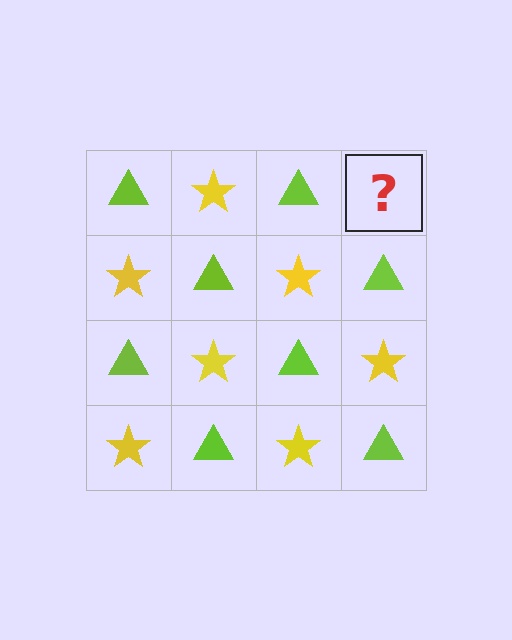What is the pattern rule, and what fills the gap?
The rule is that it alternates lime triangle and yellow star in a checkerboard pattern. The gap should be filled with a yellow star.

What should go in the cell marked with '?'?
The missing cell should contain a yellow star.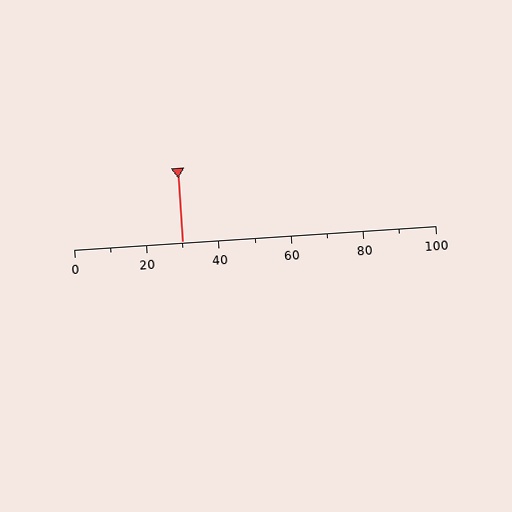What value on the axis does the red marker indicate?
The marker indicates approximately 30.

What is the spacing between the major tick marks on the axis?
The major ticks are spaced 20 apart.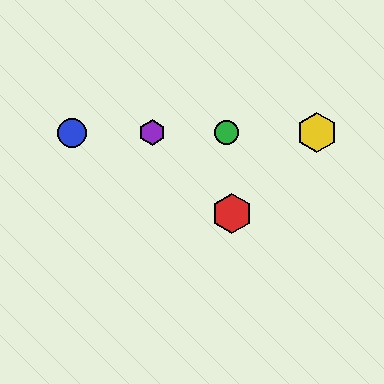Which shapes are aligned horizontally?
The blue circle, the green circle, the yellow hexagon, the purple hexagon are aligned horizontally.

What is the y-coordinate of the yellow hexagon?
The yellow hexagon is at y≈133.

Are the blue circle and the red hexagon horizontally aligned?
No, the blue circle is at y≈133 and the red hexagon is at y≈213.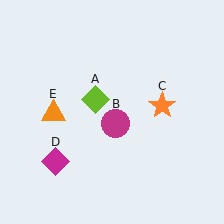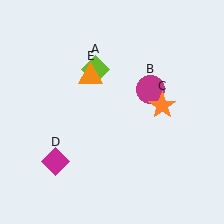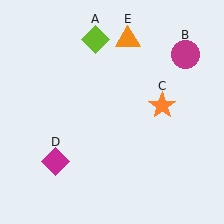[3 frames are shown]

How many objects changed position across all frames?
3 objects changed position: lime diamond (object A), magenta circle (object B), orange triangle (object E).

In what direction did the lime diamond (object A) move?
The lime diamond (object A) moved up.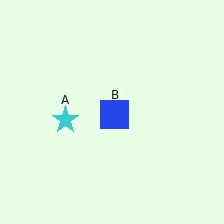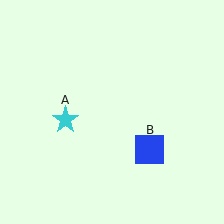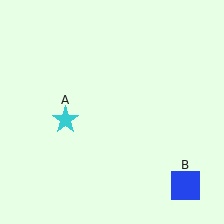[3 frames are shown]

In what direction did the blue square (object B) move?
The blue square (object B) moved down and to the right.